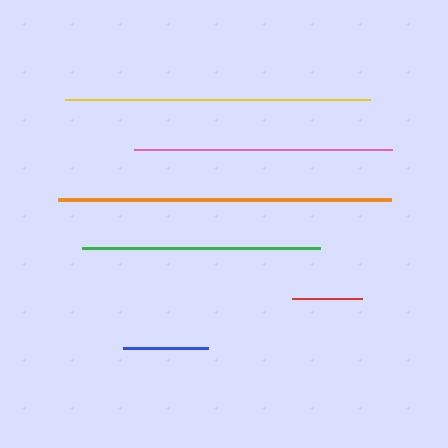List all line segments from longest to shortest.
From longest to shortest: orange, yellow, pink, green, blue, red.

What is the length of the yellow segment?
The yellow segment is approximately 305 pixels long.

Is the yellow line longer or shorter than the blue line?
The yellow line is longer than the blue line.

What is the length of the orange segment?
The orange segment is approximately 333 pixels long.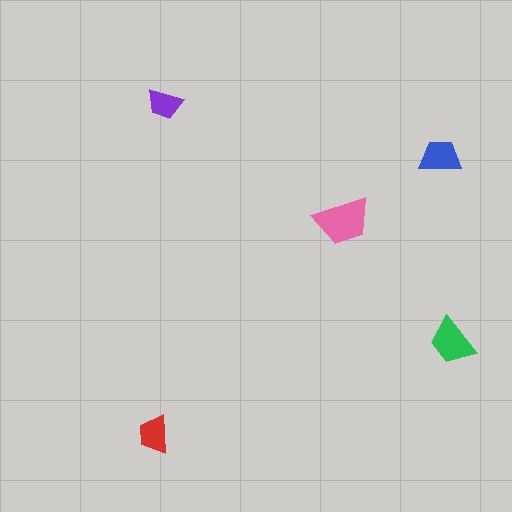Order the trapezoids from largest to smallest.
the pink one, the green one, the blue one, the red one, the purple one.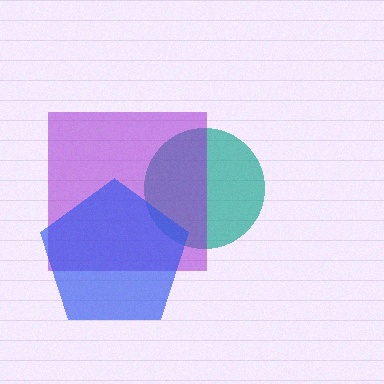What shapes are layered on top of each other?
The layered shapes are: a teal circle, a purple square, a blue pentagon.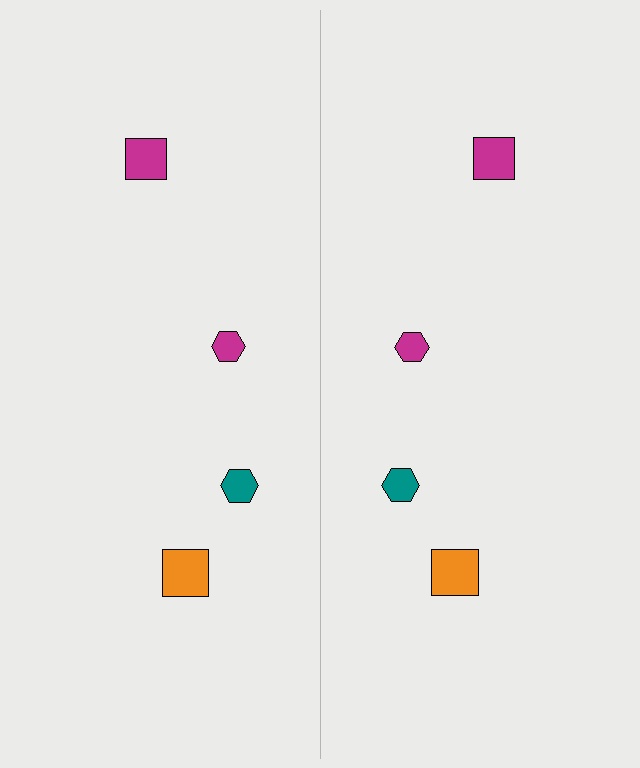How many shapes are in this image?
There are 8 shapes in this image.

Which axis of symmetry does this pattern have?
The pattern has a vertical axis of symmetry running through the center of the image.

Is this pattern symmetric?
Yes, this pattern has bilateral (reflection) symmetry.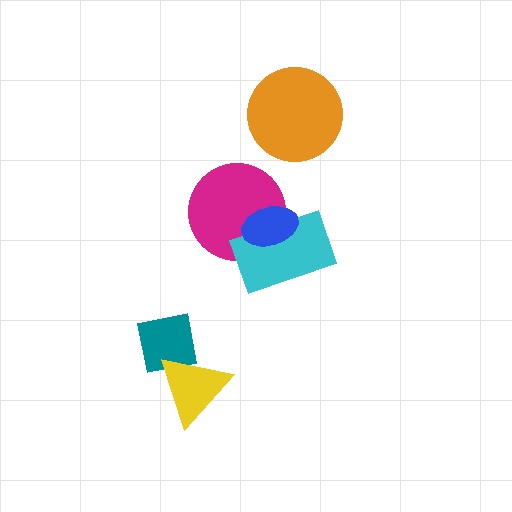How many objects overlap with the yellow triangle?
1 object overlaps with the yellow triangle.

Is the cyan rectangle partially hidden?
Yes, it is partially covered by another shape.